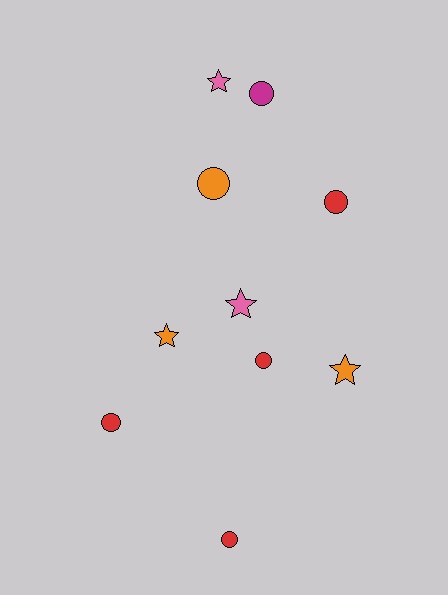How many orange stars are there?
There are 2 orange stars.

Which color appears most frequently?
Red, with 4 objects.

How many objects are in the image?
There are 10 objects.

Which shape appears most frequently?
Circle, with 6 objects.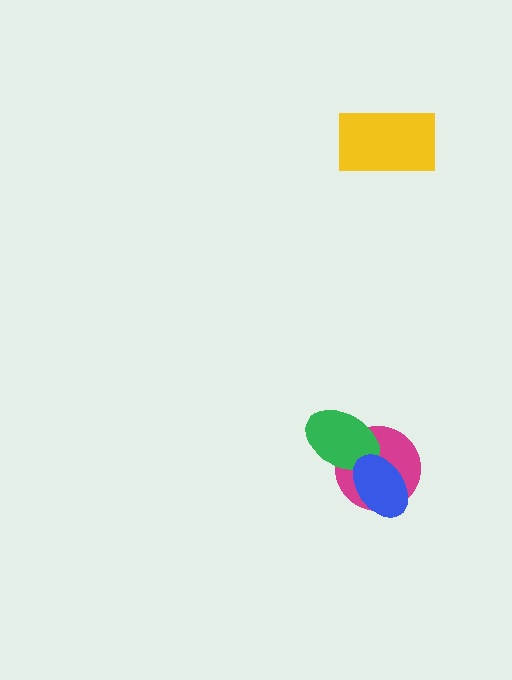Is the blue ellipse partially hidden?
No, no other shape covers it.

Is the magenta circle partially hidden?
Yes, it is partially covered by another shape.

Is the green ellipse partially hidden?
Yes, it is partially covered by another shape.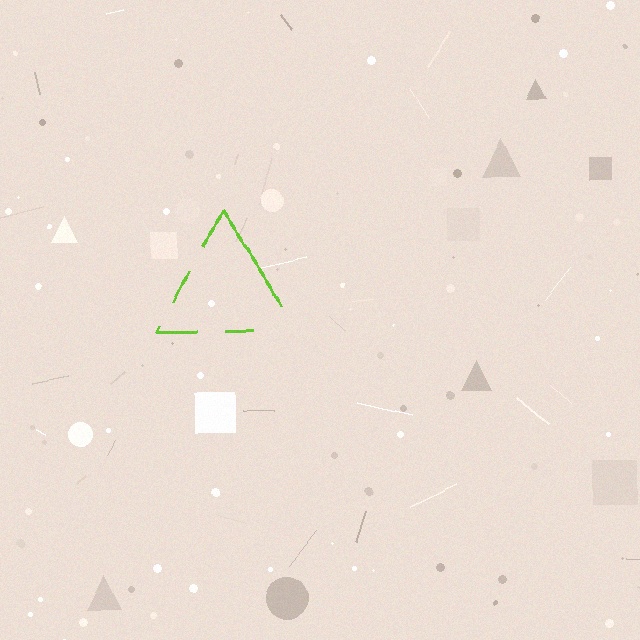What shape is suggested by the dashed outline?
The dashed outline suggests a triangle.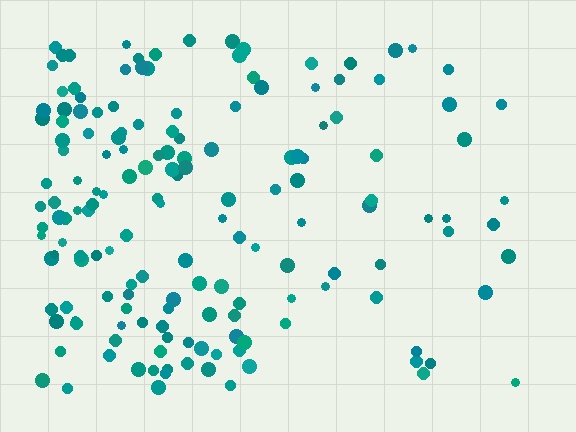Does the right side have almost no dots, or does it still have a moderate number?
Still a moderate number, just noticeably fewer than the left.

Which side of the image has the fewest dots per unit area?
The right.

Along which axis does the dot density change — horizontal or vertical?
Horizontal.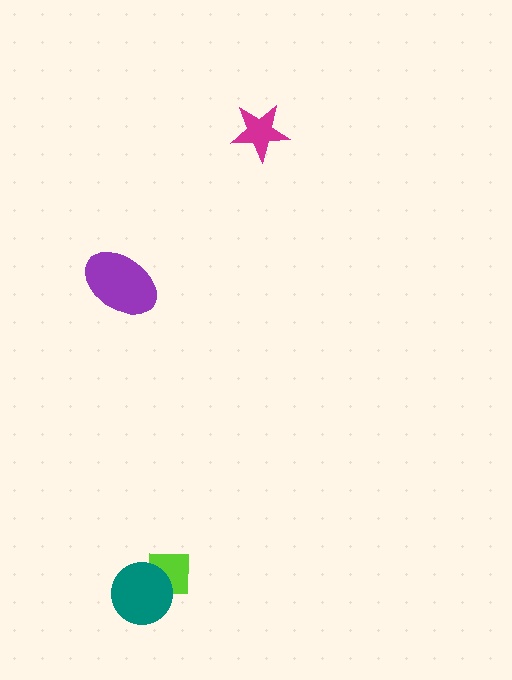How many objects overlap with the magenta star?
0 objects overlap with the magenta star.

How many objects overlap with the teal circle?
1 object overlaps with the teal circle.